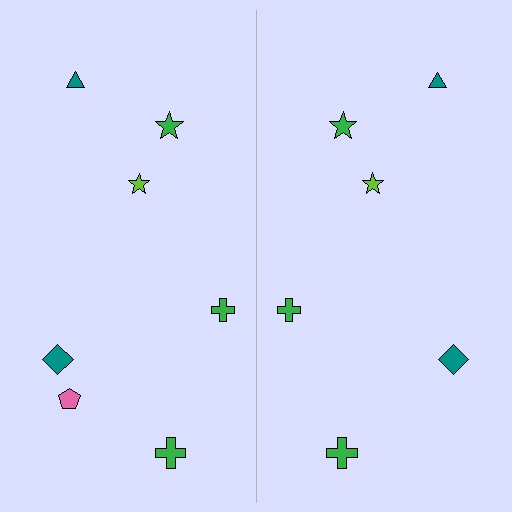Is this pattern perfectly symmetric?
No, the pattern is not perfectly symmetric. A pink pentagon is missing from the right side.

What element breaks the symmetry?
A pink pentagon is missing from the right side.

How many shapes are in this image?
There are 13 shapes in this image.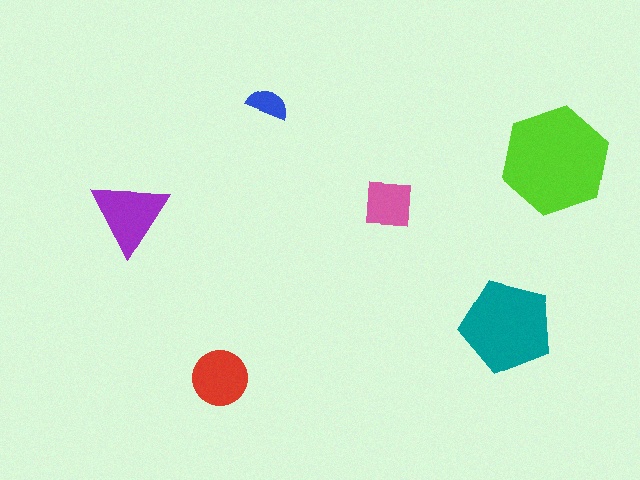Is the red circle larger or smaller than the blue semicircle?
Larger.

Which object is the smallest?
The blue semicircle.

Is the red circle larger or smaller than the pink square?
Larger.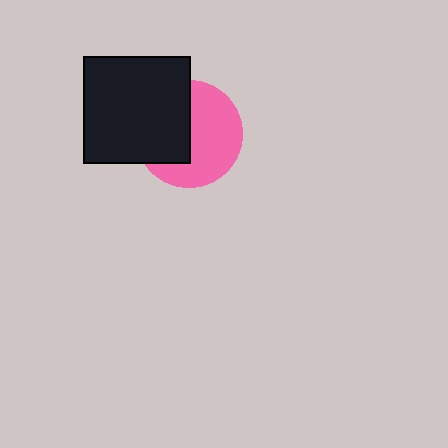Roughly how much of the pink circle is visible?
About half of it is visible (roughly 56%).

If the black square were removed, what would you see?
You would see the complete pink circle.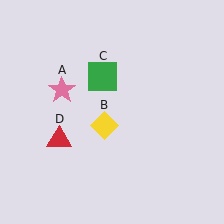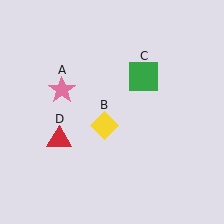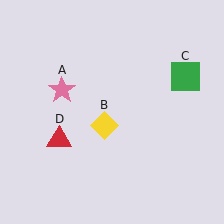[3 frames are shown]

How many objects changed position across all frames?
1 object changed position: green square (object C).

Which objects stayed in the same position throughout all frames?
Pink star (object A) and yellow diamond (object B) and red triangle (object D) remained stationary.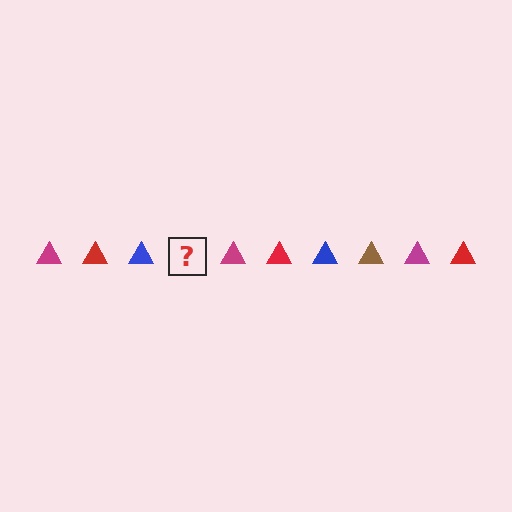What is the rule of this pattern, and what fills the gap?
The rule is that the pattern cycles through magenta, red, blue, brown triangles. The gap should be filled with a brown triangle.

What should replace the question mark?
The question mark should be replaced with a brown triangle.